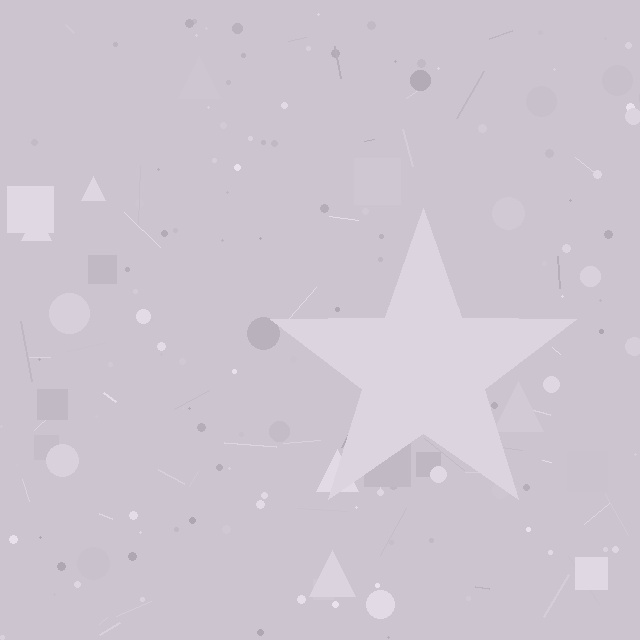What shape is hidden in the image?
A star is hidden in the image.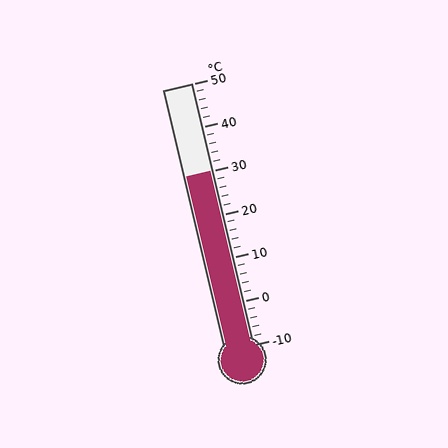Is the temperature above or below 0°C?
The temperature is above 0°C.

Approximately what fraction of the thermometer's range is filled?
The thermometer is filled to approximately 65% of its range.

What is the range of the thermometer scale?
The thermometer scale ranges from -10°C to 50°C.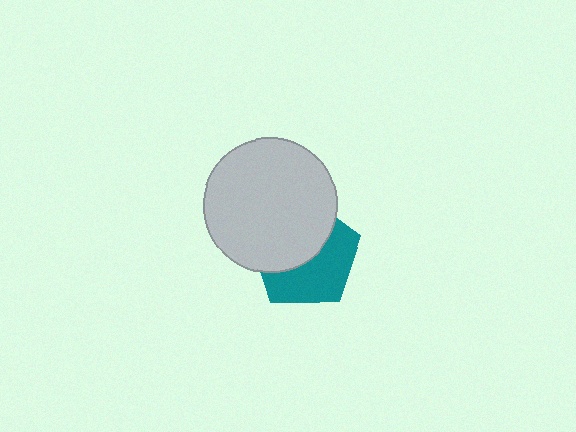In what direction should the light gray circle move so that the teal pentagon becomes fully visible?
The light gray circle should move toward the upper-left. That is the shortest direction to clear the overlap and leave the teal pentagon fully visible.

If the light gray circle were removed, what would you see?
You would see the complete teal pentagon.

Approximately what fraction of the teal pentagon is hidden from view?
Roughly 50% of the teal pentagon is hidden behind the light gray circle.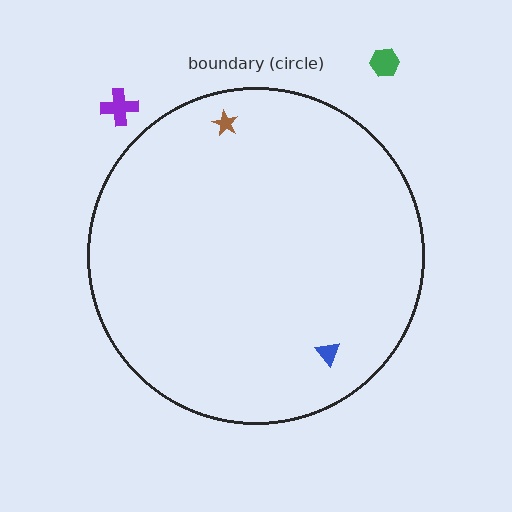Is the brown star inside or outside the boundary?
Inside.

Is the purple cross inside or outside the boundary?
Outside.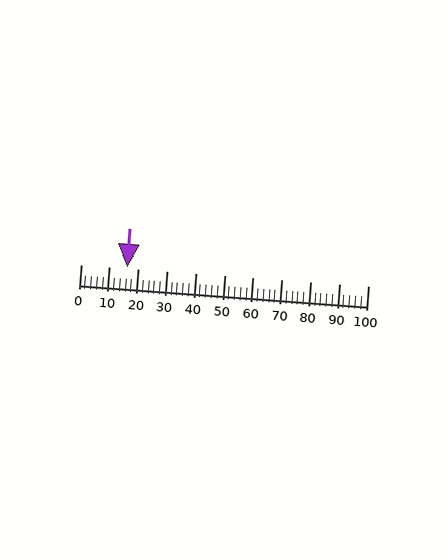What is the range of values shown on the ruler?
The ruler shows values from 0 to 100.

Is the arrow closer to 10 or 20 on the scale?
The arrow is closer to 20.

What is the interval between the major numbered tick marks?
The major tick marks are spaced 10 units apart.